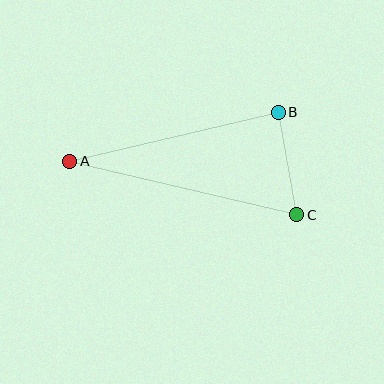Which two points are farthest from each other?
Points A and C are farthest from each other.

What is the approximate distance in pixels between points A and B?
The distance between A and B is approximately 214 pixels.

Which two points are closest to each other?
Points B and C are closest to each other.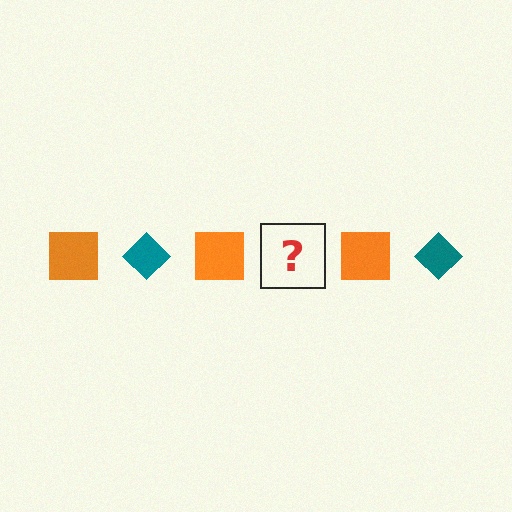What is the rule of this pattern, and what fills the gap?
The rule is that the pattern alternates between orange square and teal diamond. The gap should be filled with a teal diamond.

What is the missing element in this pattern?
The missing element is a teal diamond.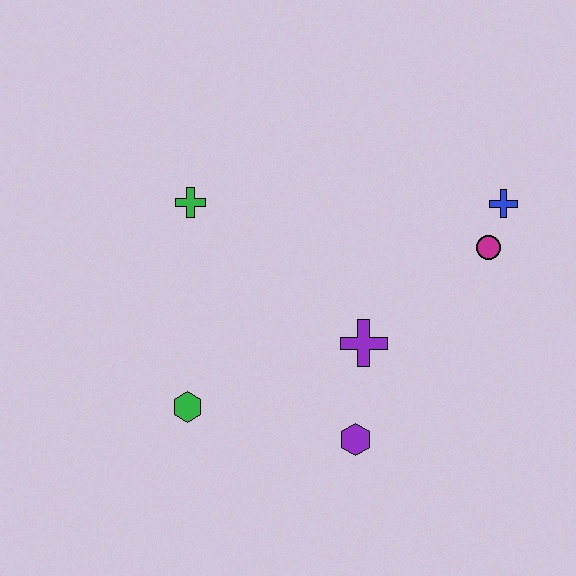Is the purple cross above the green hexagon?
Yes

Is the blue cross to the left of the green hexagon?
No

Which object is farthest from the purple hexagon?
The green cross is farthest from the purple hexagon.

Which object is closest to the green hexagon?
The purple hexagon is closest to the green hexagon.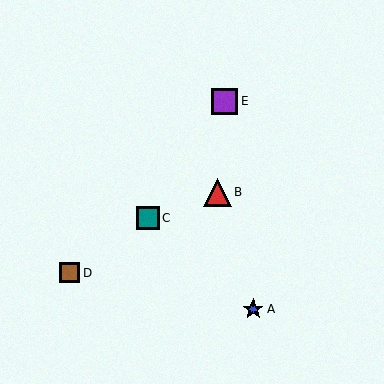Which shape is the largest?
The red triangle (labeled B) is the largest.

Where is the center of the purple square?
The center of the purple square is at (225, 101).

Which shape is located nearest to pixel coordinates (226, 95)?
The purple square (labeled E) at (225, 101) is nearest to that location.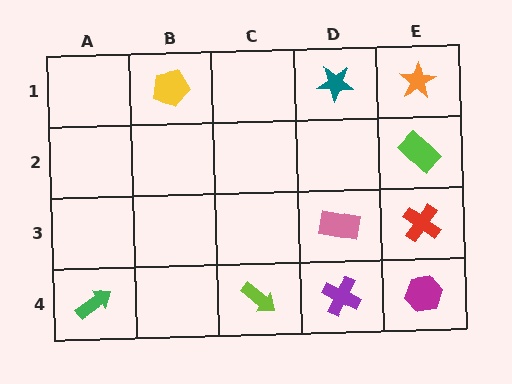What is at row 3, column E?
A red cross.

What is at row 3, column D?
A pink rectangle.